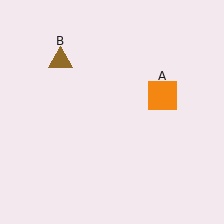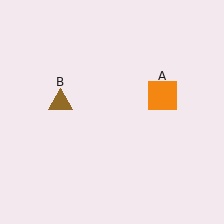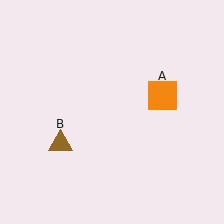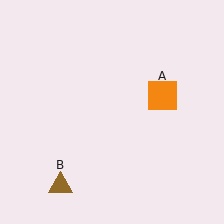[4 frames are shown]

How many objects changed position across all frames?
1 object changed position: brown triangle (object B).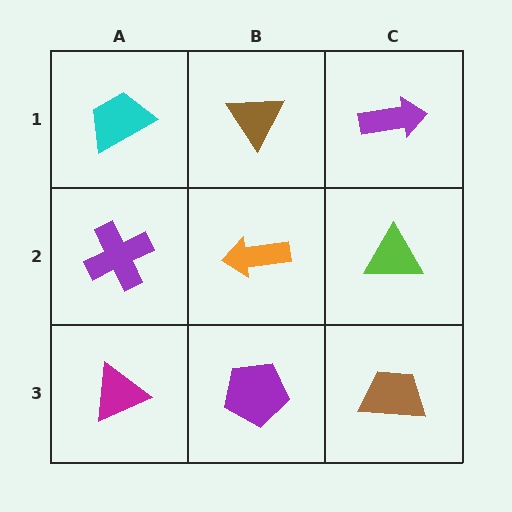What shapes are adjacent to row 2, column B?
A brown triangle (row 1, column B), a purple pentagon (row 3, column B), a purple cross (row 2, column A), a lime triangle (row 2, column C).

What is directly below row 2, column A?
A magenta triangle.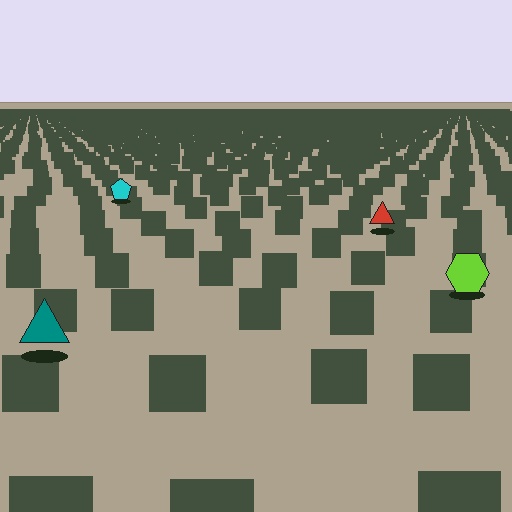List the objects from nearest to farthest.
From nearest to farthest: the teal triangle, the lime hexagon, the red triangle, the cyan pentagon.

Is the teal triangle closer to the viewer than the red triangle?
Yes. The teal triangle is closer — you can tell from the texture gradient: the ground texture is coarser near it.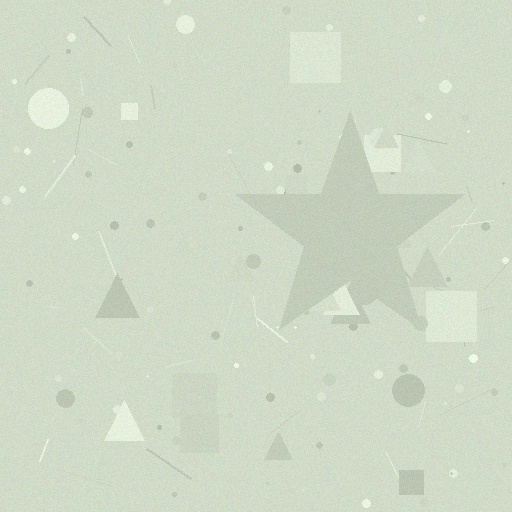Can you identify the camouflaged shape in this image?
The camouflaged shape is a star.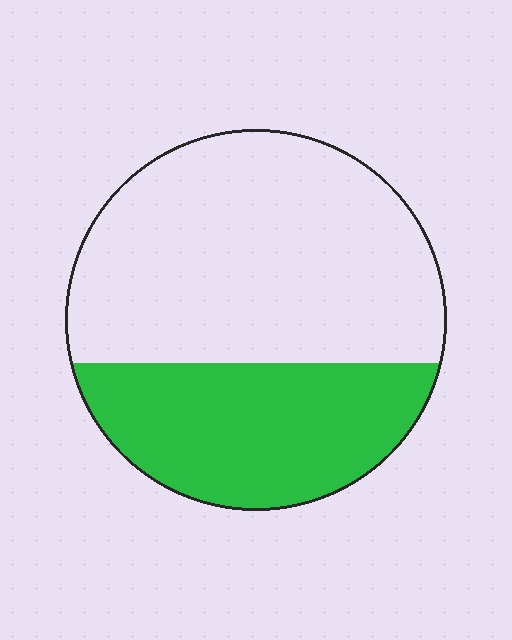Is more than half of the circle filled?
No.